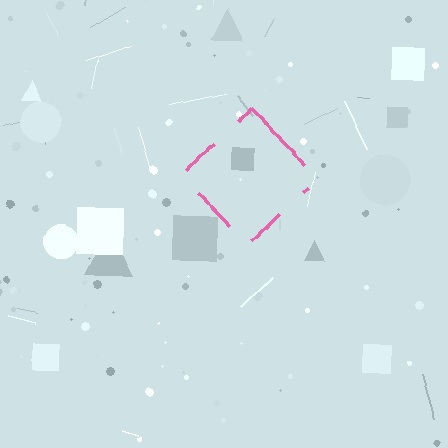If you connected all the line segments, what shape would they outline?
They would outline a diamond.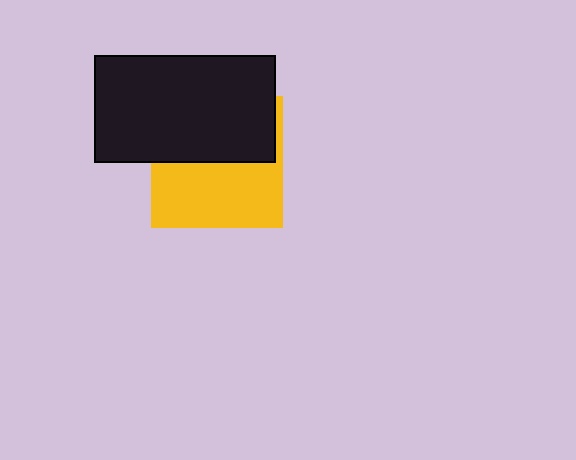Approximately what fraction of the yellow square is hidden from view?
Roughly 48% of the yellow square is hidden behind the black rectangle.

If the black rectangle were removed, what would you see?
You would see the complete yellow square.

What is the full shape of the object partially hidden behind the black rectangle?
The partially hidden object is a yellow square.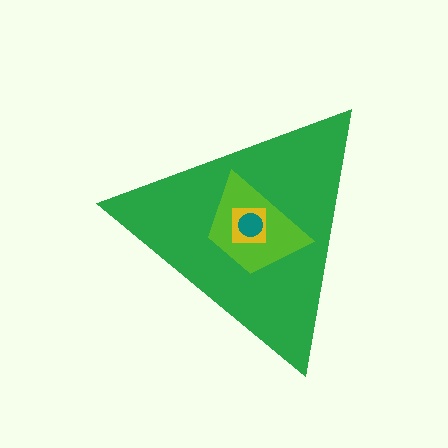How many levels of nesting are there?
4.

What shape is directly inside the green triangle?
The lime trapezoid.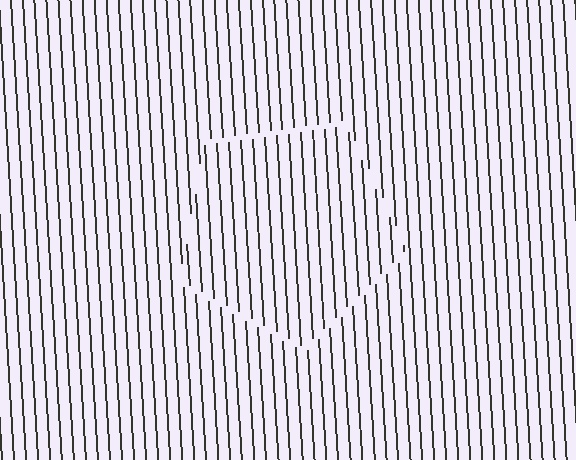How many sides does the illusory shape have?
5 sides — the line-ends trace a pentagon.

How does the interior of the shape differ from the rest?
The interior of the shape contains the same grating, shifted by half a period — the contour is defined by the phase discontinuity where line-ends from the inner and outer gratings abut.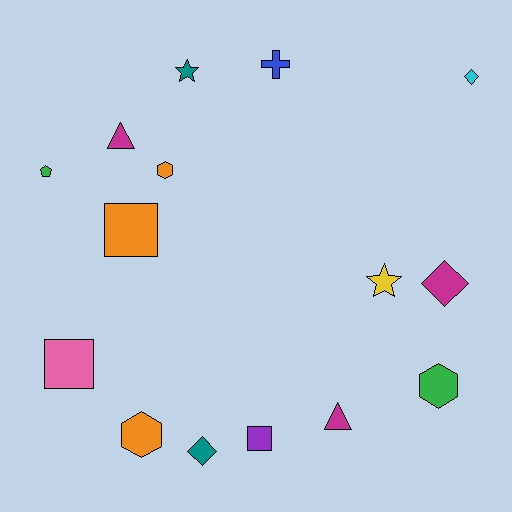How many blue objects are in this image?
There is 1 blue object.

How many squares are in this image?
There are 3 squares.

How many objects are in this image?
There are 15 objects.